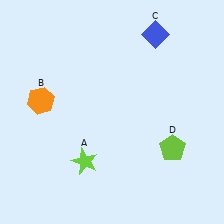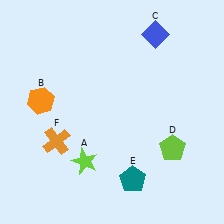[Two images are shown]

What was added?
A teal pentagon (E), an orange cross (F) were added in Image 2.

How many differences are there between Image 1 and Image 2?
There are 2 differences between the two images.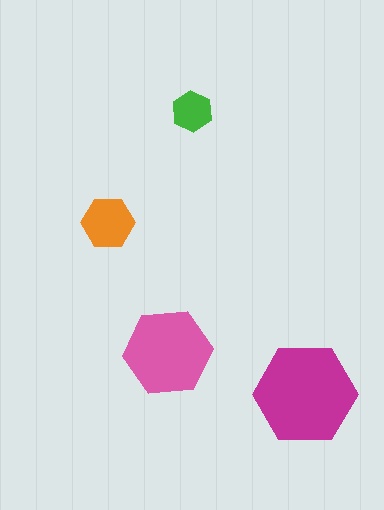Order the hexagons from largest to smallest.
the magenta one, the pink one, the orange one, the green one.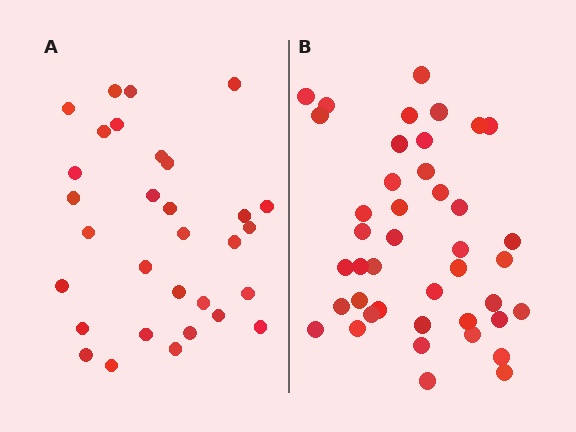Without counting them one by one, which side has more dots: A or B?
Region B (the right region) has more dots.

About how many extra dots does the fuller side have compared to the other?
Region B has roughly 12 or so more dots than region A.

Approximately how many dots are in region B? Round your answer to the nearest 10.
About 40 dots. (The exact count is 42, which rounds to 40.)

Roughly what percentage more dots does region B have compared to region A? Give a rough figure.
About 35% more.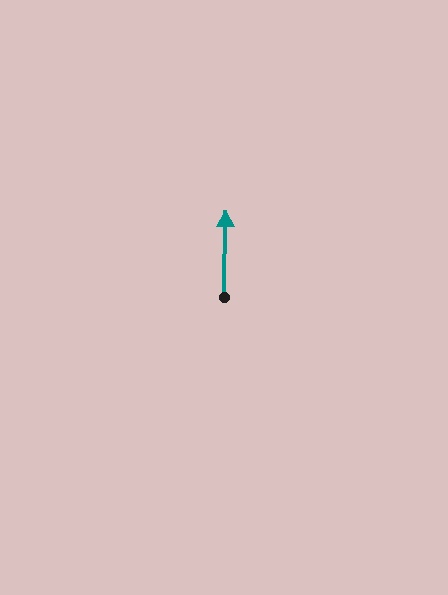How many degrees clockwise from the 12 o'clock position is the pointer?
Approximately 1 degrees.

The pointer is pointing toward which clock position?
Roughly 12 o'clock.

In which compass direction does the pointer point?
North.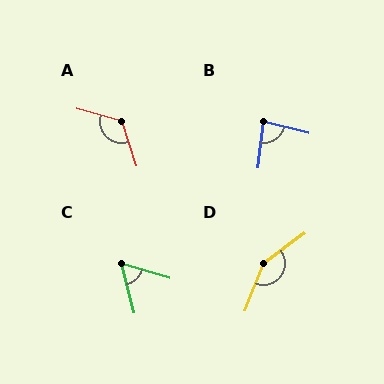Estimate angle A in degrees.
Approximately 124 degrees.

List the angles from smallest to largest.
C (59°), B (82°), A (124°), D (148°).